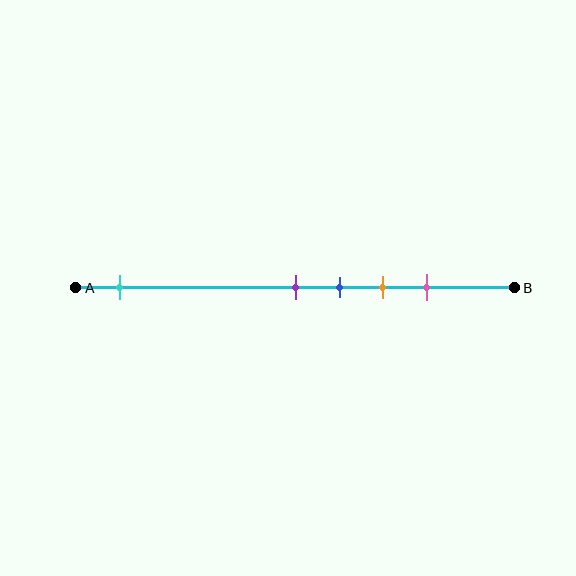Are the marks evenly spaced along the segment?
No, the marks are not evenly spaced.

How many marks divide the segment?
There are 5 marks dividing the segment.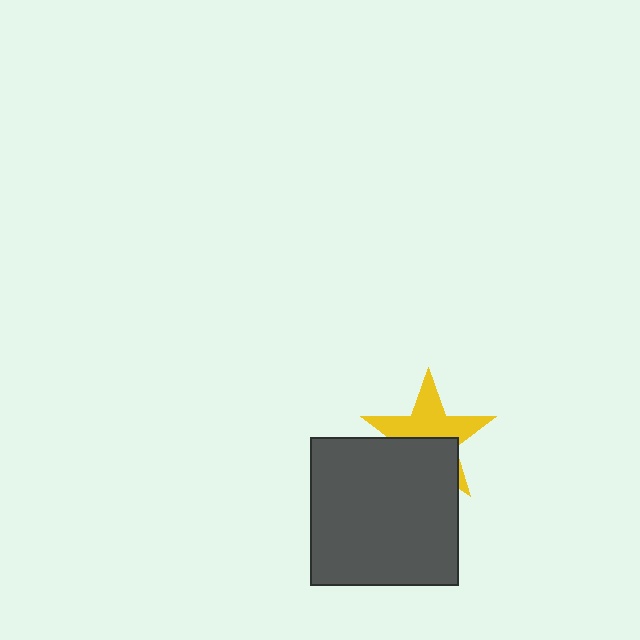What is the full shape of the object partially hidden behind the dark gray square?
The partially hidden object is a yellow star.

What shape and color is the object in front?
The object in front is a dark gray square.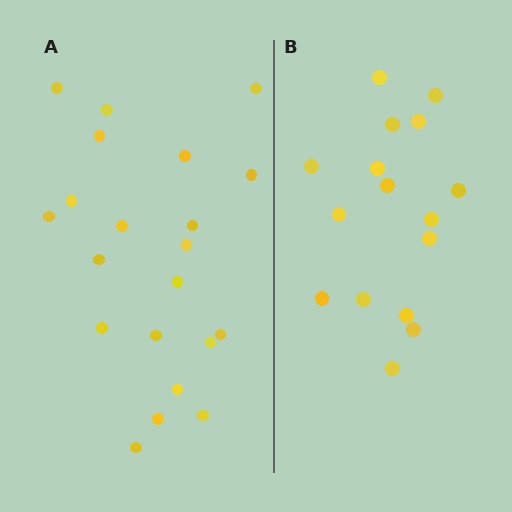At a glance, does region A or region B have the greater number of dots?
Region A (the left region) has more dots.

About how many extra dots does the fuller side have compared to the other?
Region A has about 5 more dots than region B.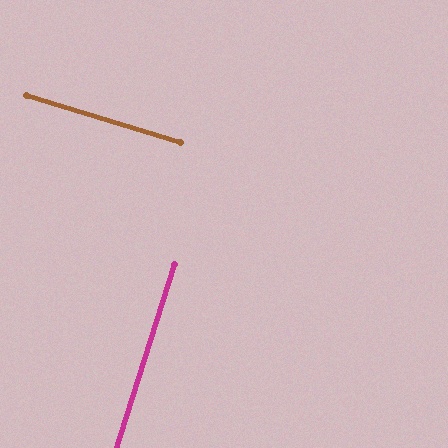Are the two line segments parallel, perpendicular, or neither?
Perpendicular — they meet at approximately 90°.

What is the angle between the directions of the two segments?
Approximately 90 degrees.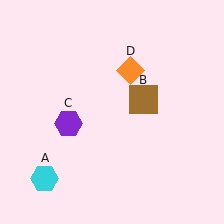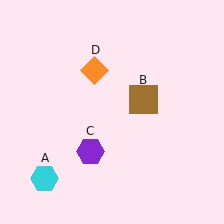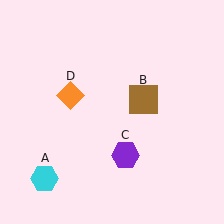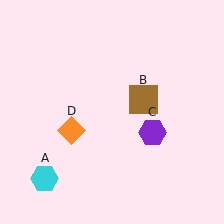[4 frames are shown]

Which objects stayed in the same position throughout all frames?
Cyan hexagon (object A) and brown square (object B) remained stationary.